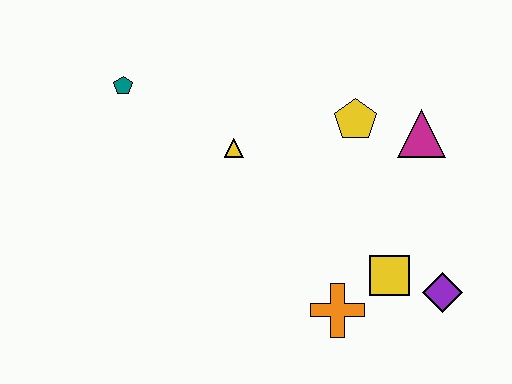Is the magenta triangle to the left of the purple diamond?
Yes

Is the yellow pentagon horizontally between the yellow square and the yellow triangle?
Yes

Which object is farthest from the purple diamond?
The teal pentagon is farthest from the purple diamond.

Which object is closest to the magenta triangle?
The yellow pentagon is closest to the magenta triangle.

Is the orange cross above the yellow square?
No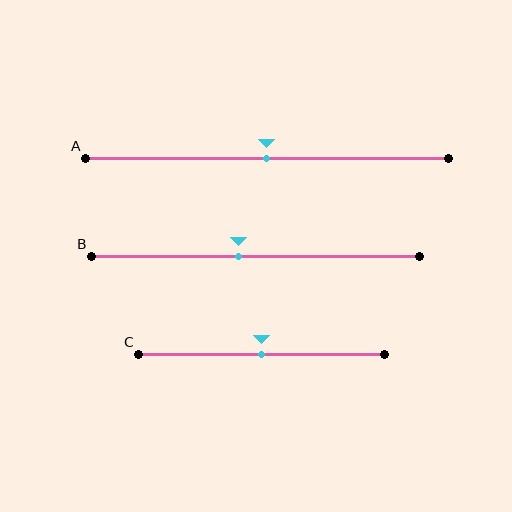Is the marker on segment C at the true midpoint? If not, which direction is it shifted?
Yes, the marker on segment C is at the true midpoint.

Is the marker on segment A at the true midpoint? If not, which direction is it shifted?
Yes, the marker on segment A is at the true midpoint.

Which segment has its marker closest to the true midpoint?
Segment A has its marker closest to the true midpoint.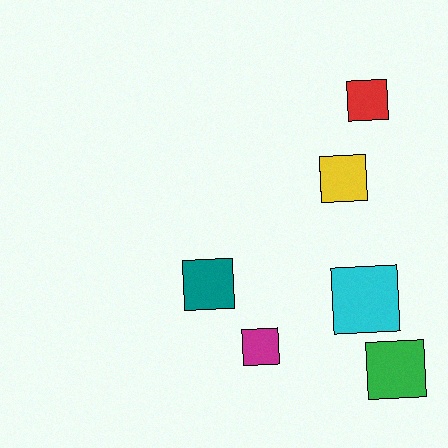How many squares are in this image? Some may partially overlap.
There are 6 squares.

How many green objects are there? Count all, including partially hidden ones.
There is 1 green object.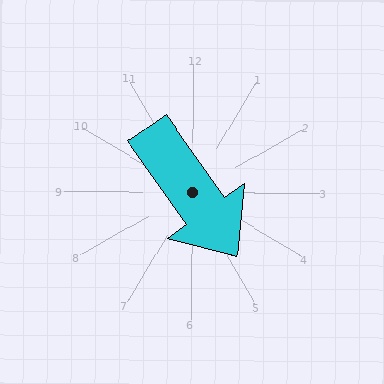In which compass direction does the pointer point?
Southeast.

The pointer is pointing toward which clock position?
Roughly 5 o'clock.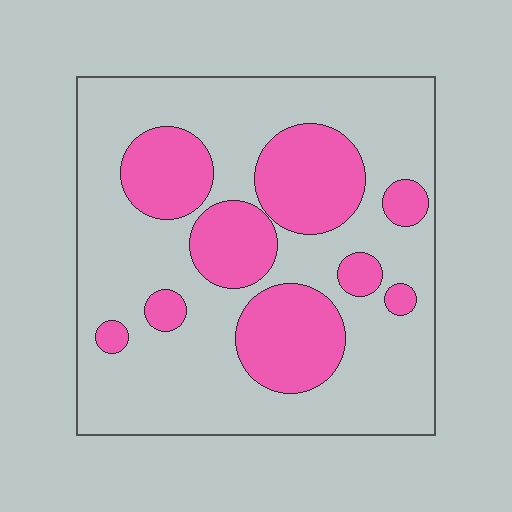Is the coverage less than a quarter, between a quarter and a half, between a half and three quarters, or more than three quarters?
Between a quarter and a half.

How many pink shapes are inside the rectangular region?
9.